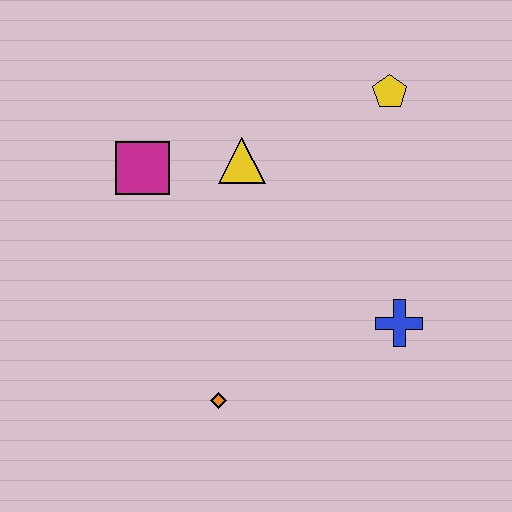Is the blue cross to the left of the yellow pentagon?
No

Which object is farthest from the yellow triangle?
The orange diamond is farthest from the yellow triangle.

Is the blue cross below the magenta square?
Yes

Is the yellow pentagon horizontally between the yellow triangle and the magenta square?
No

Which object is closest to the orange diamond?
The blue cross is closest to the orange diamond.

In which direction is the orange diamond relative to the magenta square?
The orange diamond is below the magenta square.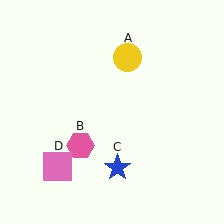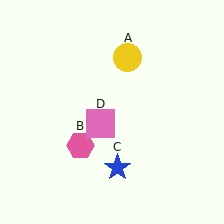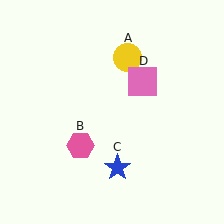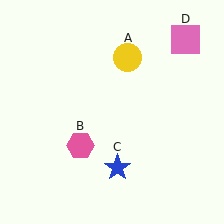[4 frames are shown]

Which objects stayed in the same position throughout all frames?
Yellow circle (object A) and pink hexagon (object B) and blue star (object C) remained stationary.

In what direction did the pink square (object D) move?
The pink square (object D) moved up and to the right.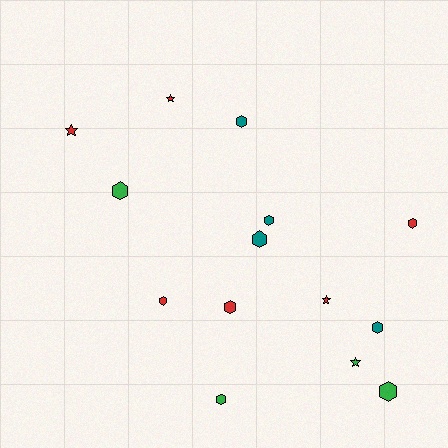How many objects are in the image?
There are 14 objects.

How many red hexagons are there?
There are 3 red hexagons.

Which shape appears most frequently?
Hexagon, with 10 objects.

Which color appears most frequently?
Red, with 6 objects.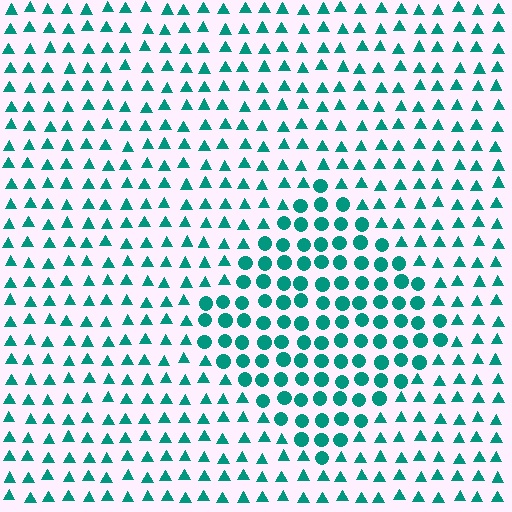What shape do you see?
I see a diamond.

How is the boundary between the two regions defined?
The boundary is defined by a change in element shape: circles inside vs. triangles outside. All elements share the same color and spacing.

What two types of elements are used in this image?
The image uses circles inside the diamond region and triangles outside it.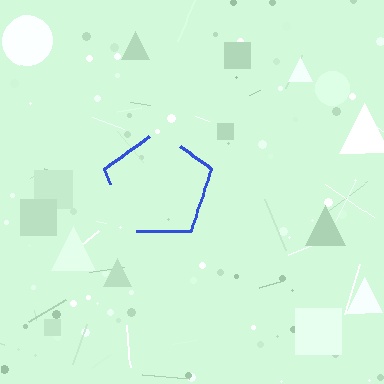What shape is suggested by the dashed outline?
The dashed outline suggests a pentagon.